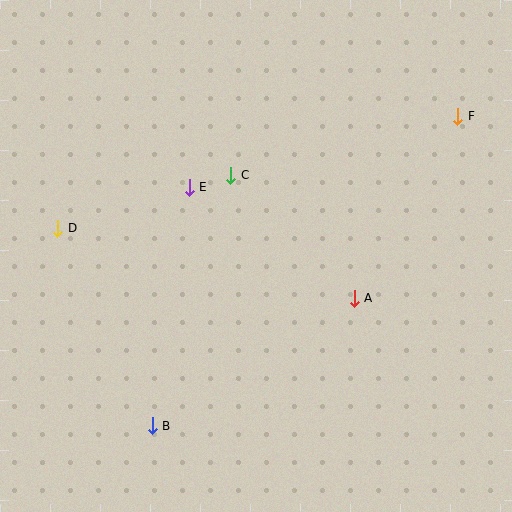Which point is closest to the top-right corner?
Point F is closest to the top-right corner.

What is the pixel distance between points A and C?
The distance between A and C is 175 pixels.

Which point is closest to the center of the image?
Point C at (231, 175) is closest to the center.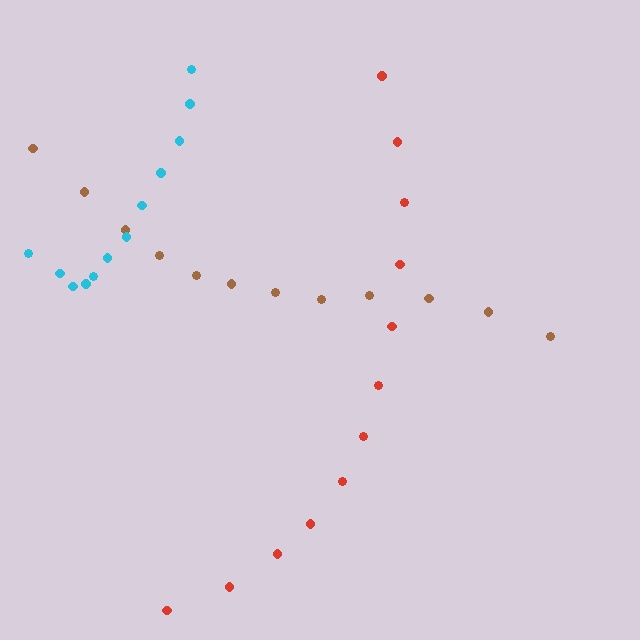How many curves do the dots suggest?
There are 3 distinct paths.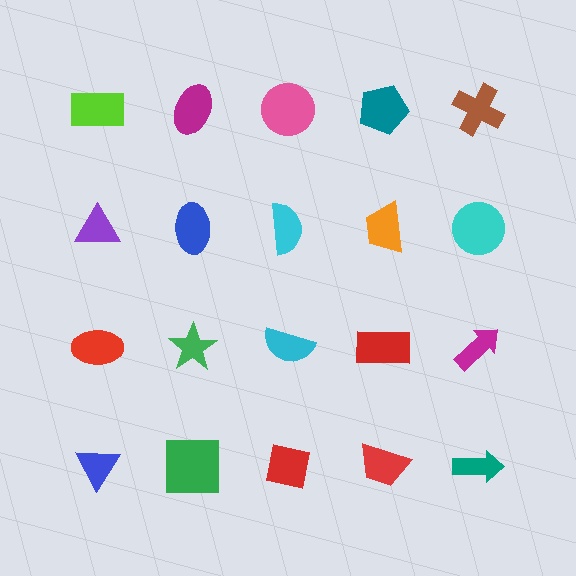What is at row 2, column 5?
A cyan circle.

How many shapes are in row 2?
5 shapes.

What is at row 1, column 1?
A lime rectangle.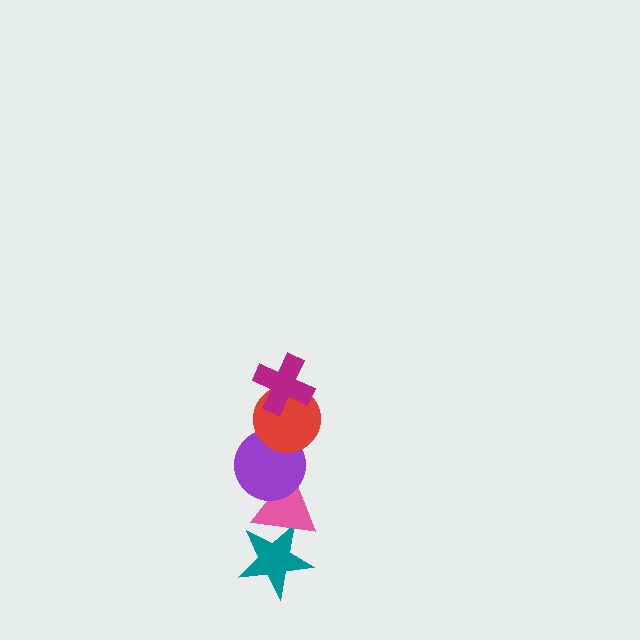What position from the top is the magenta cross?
The magenta cross is 1st from the top.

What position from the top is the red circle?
The red circle is 2nd from the top.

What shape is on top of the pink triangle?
The purple circle is on top of the pink triangle.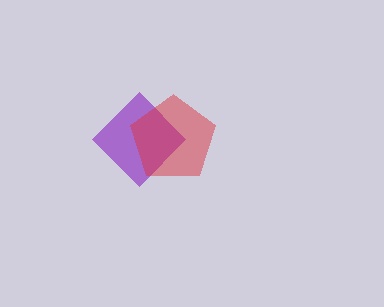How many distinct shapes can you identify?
There are 2 distinct shapes: a purple diamond, a red pentagon.